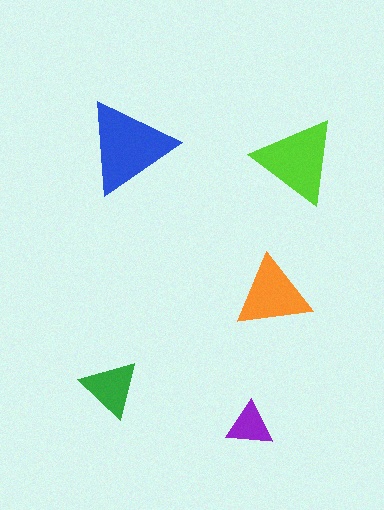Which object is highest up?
The blue triangle is topmost.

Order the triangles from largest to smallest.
the blue one, the lime one, the orange one, the green one, the purple one.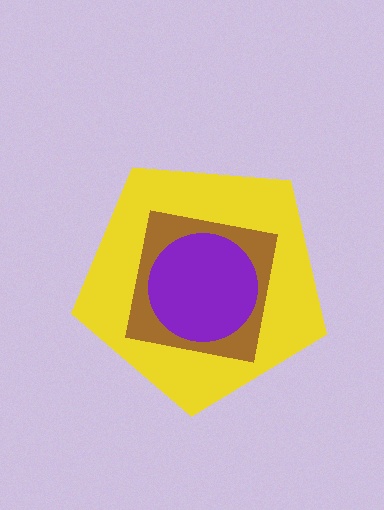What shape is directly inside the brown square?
The purple circle.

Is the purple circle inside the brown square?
Yes.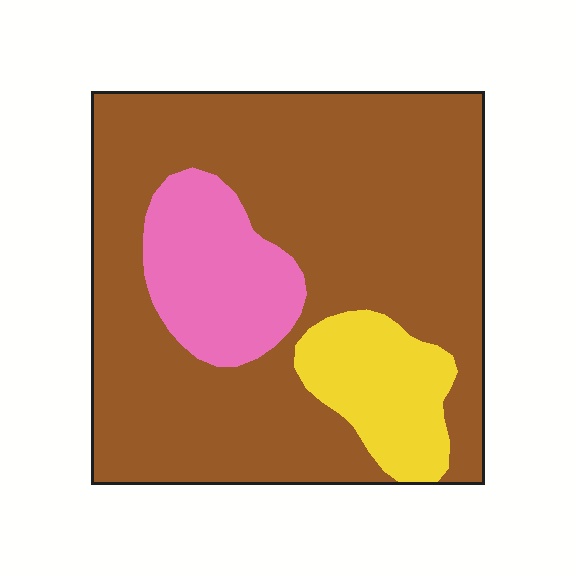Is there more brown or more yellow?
Brown.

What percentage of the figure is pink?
Pink takes up about one eighth (1/8) of the figure.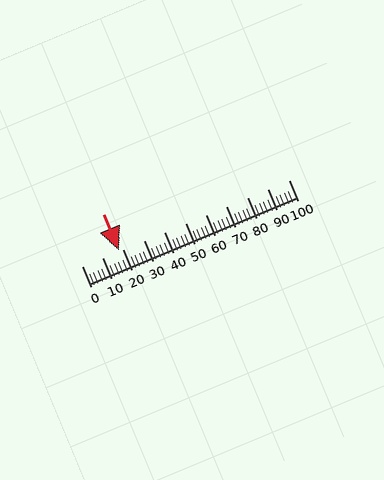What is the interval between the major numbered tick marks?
The major tick marks are spaced 10 units apart.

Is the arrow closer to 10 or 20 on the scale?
The arrow is closer to 20.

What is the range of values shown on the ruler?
The ruler shows values from 0 to 100.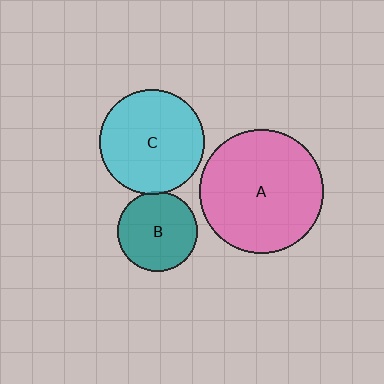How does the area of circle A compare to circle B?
Approximately 2.4 times.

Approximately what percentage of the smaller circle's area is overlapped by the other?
Approximately 5%.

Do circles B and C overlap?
Yes.